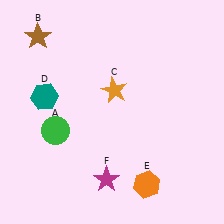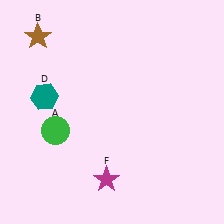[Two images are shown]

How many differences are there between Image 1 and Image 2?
There are 2 differences between the two images.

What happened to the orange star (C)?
The orange star (C) was removed in Image 2. It was in the top-right area of Image 1.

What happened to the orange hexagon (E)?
The orange hexagon (E) was removed in Image 2. It was in the bottom-right area of Image 1.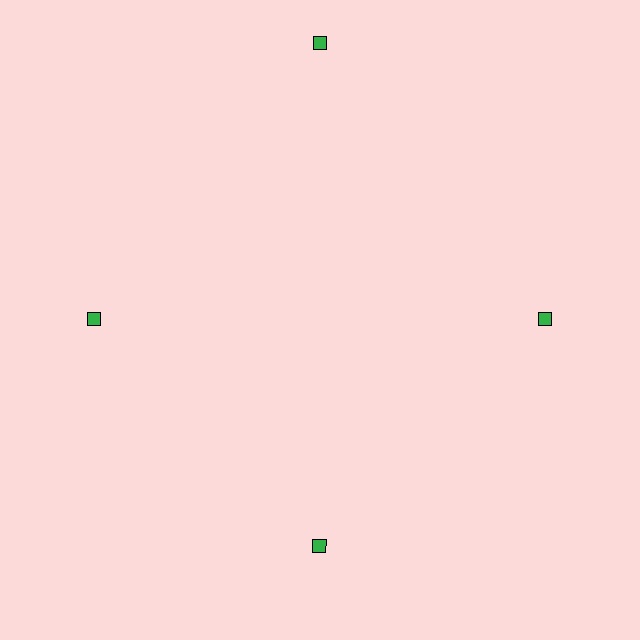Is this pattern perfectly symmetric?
No. The 4 green diamonds are arranged in a ring, but one element near the 12 o'clock position is pushed outward from the center, breaking the 4-fold rotational symmetry.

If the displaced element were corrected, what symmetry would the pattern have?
It would have 4-fold rotational symmetry — the pattern would map onto itself every 90 degrees.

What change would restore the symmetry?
The symmetry would be restored by moving it inward, back onto the ring so that all 4 diamonds sit at equal angles and equal distance from the center.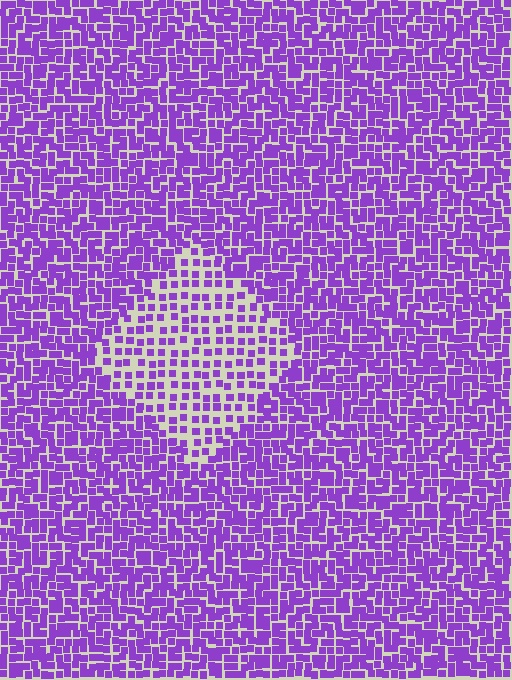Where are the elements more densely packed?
The elements are more densely packed outside the diamond boundary.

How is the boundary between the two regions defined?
The boundary is defined by a change in element density (approximately 2.0x ratio). All elements are the same color, size, and shape.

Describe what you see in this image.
The image contains small purple elements arranged at two different densities. A diamond-shaped region is visible where the elements are less densely packed than the surrounding area.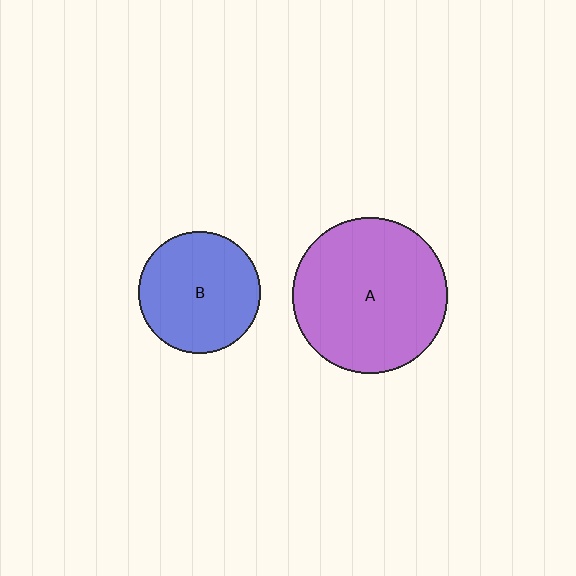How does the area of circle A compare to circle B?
Approximately 1.6 times.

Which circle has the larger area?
Circle A (purple).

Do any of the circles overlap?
No, none of the circles overlap.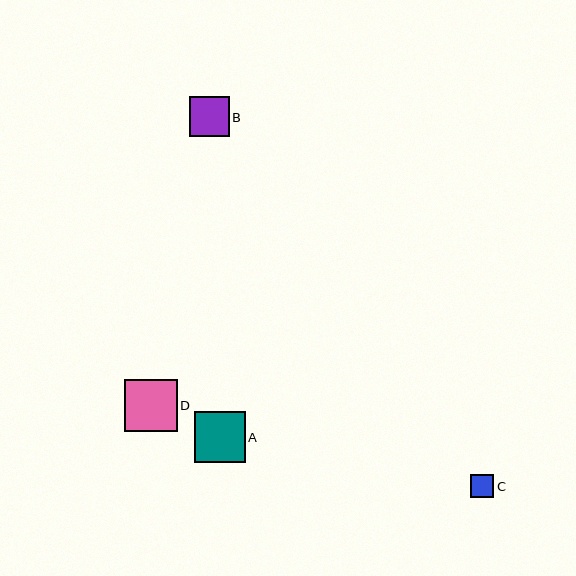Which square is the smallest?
Square C is the smallest with a size of approximately 23 pixels.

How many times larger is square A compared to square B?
Square A is approximately 1.3 times the size of square B.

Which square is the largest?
Square D is the largest with a size of approximately 53 pixels.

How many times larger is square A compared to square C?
Square A is approximately 2.2 times the size of square C.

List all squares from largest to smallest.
From largest to smallest: D, A, B, C.